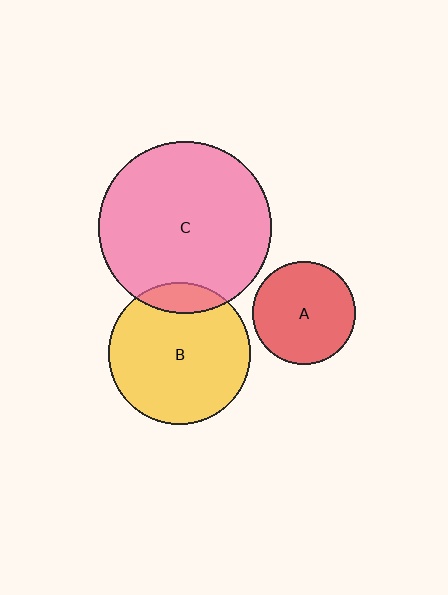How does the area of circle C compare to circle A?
Approximately 2.8 times.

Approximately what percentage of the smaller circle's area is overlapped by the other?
Approximately 10%.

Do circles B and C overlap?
Yes.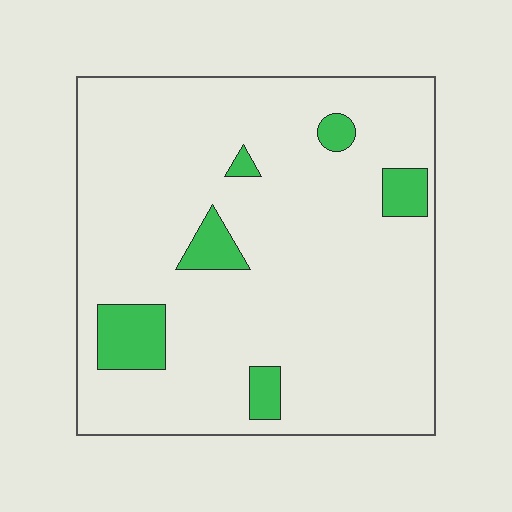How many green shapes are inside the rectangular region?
6.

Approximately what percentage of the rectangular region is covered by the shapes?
Approximately 10%.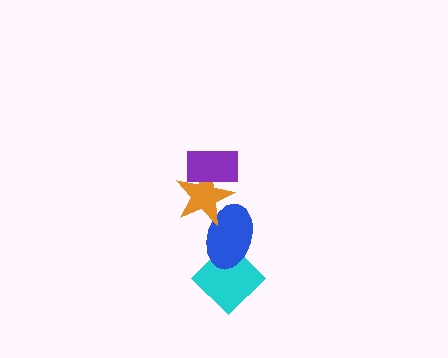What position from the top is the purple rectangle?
The purple rectangle is 1st from the top.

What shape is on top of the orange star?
The purple rectangle is on top of the orange star.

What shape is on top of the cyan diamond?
The blue ellipse is on top of the cyan diamond.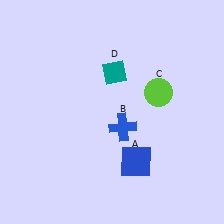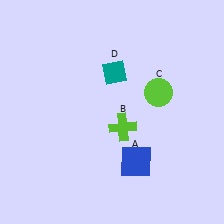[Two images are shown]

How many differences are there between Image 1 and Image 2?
There is 1 difference between the two images.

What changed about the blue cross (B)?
In Image 1, B is blue. In Image 2, it changed to lime.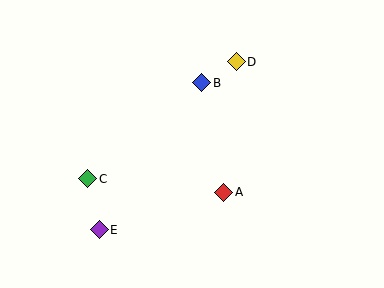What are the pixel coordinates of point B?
Point B is at (202, 83).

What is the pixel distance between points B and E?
The distance between B and E is 180 pixels.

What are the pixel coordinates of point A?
Point A is at (224, 192).